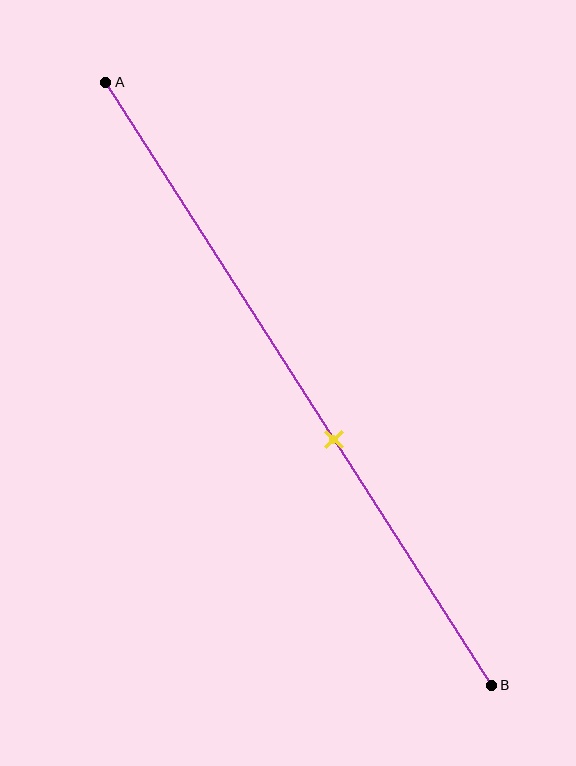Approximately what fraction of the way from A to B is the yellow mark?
The yellow mark is approximately 60% of the way from A to B.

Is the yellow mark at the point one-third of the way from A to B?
No, the mark is at about 60% from A, not at the 33% one-third point.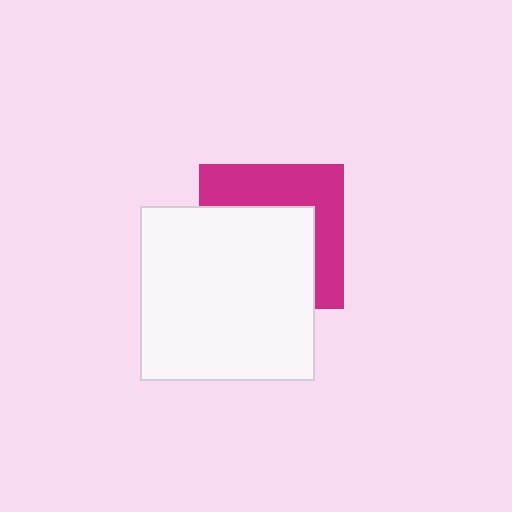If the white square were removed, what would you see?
You would see the complete magenta square.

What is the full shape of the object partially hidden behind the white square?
The partially hidden object is a magenta square.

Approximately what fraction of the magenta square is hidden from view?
Roughly 57% of the magenta square is hidden behind the white square.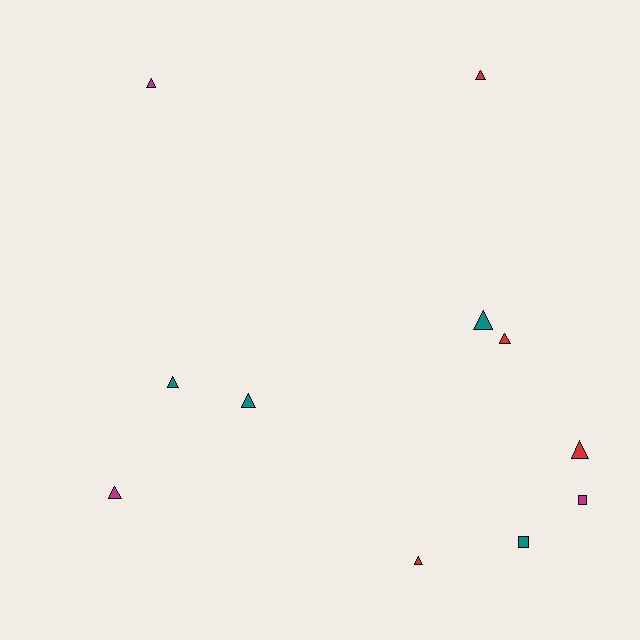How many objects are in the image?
There are 11 objects.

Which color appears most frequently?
Red, with 4 objects.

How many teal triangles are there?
There are 3 teal triangles.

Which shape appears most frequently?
Triangle, with 9 objects.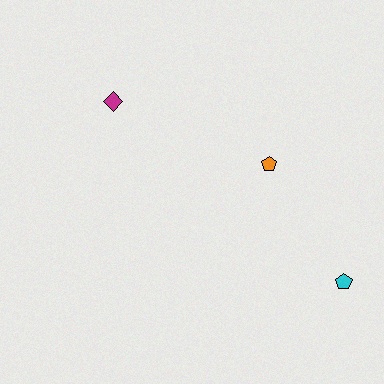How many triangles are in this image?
There are no triangles.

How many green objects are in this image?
There are no green objects.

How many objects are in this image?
There are 3 objects.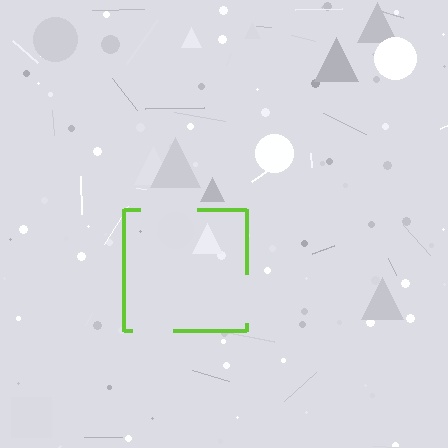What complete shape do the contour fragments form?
The contour fragments form a square.